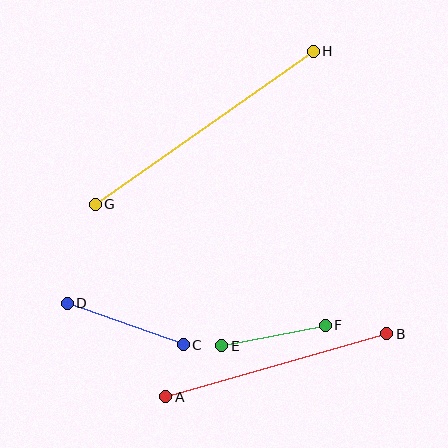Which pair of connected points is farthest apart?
Points G and H are farthest apart.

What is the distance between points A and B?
The distance is approximately 230 pixels.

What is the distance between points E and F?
The distance is approximately 106 pixels.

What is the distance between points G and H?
The distance is approximately 267 pixels.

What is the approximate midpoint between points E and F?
The midpoint is at approximately (273, 336) pixels.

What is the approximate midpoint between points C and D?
The midpoint is at approximately (125, 324) pixels.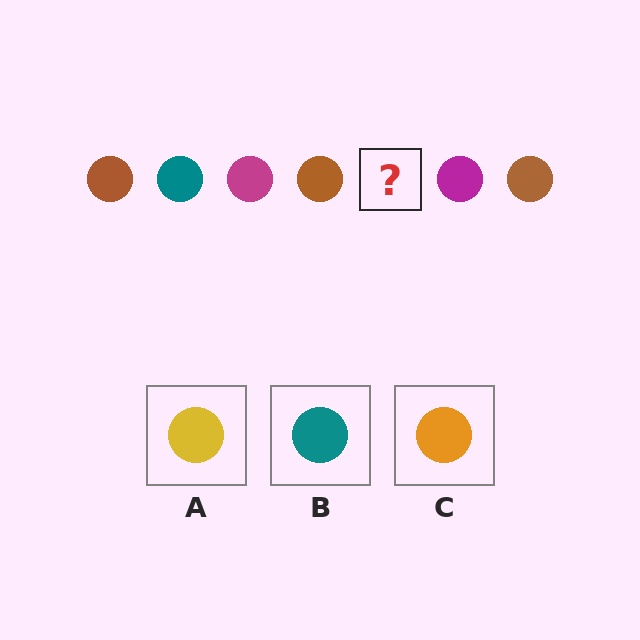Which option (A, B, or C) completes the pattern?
B.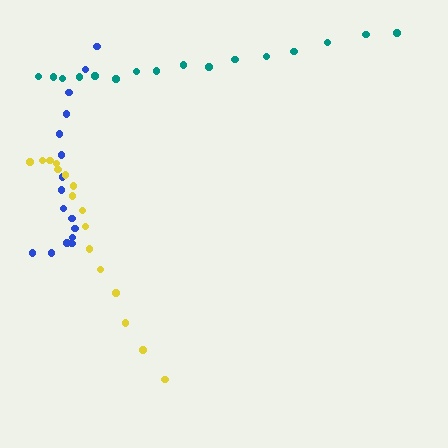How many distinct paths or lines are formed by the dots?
There are 3 distinct paths.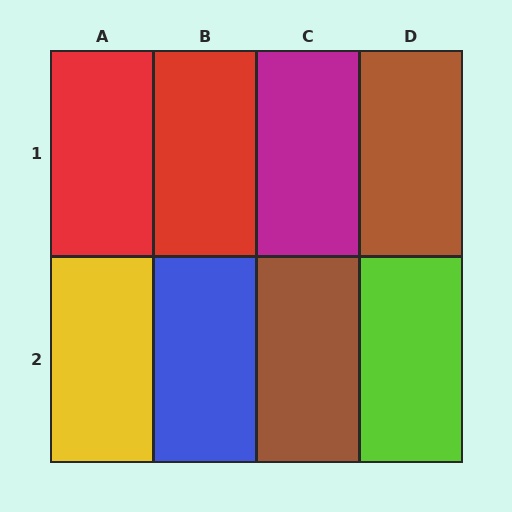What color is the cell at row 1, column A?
Red.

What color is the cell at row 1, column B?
Red.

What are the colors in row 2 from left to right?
Yellow, blue, brown, lime.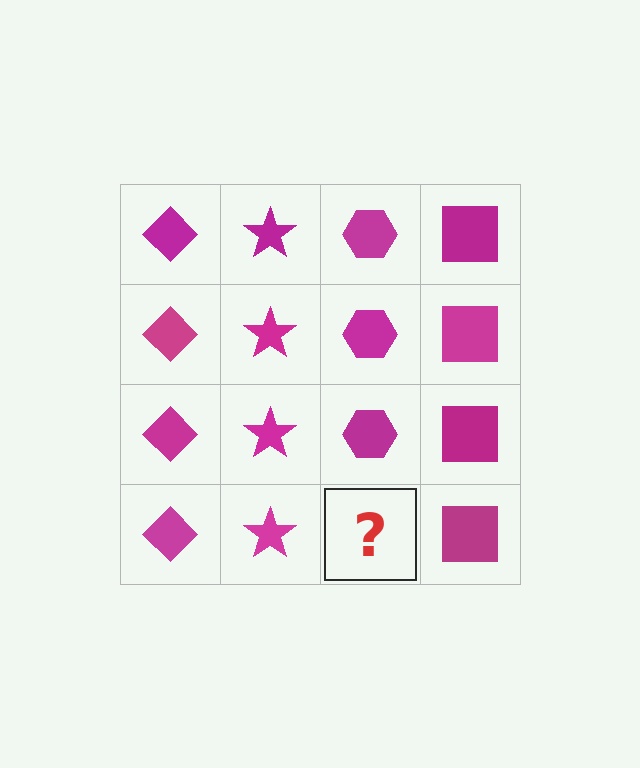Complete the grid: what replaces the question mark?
The question mark should be replaced with a magenta hexagon.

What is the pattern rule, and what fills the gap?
The rule is that each column has a consistent shape. The gap should be filled with a magenta hexagon.